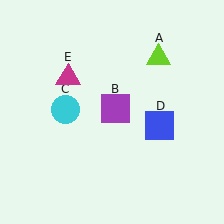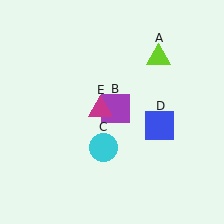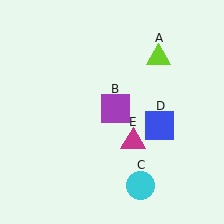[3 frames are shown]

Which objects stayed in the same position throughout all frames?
Lime triangle (object A) and purple square (object B) and blue square (object D) remained stationary.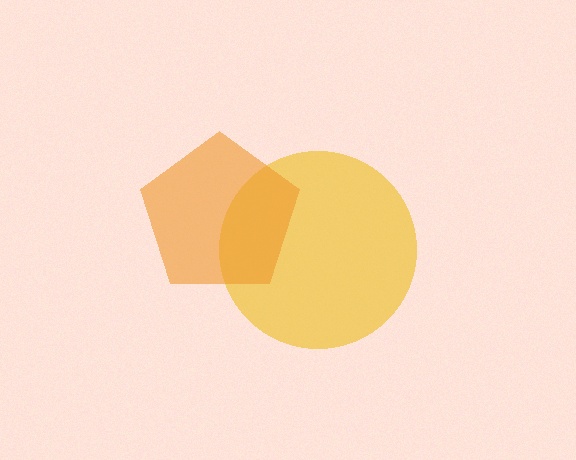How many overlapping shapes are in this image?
There are 2 overlapping shapes in the image.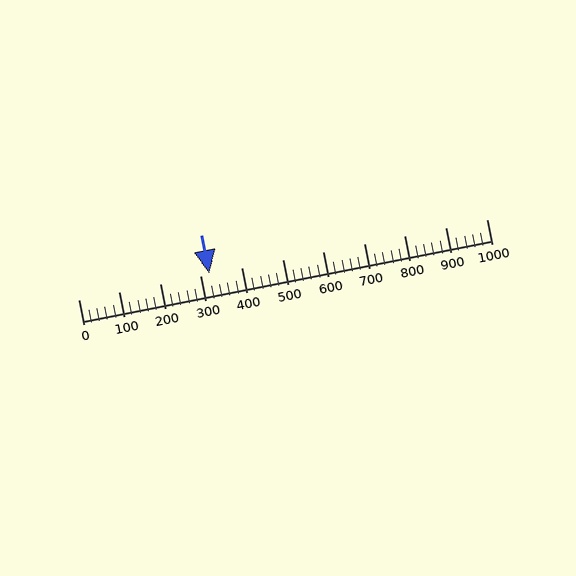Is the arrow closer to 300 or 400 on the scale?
The arrow is closer to 300.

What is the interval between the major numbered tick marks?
The major tick marks are spaced 100 units apart.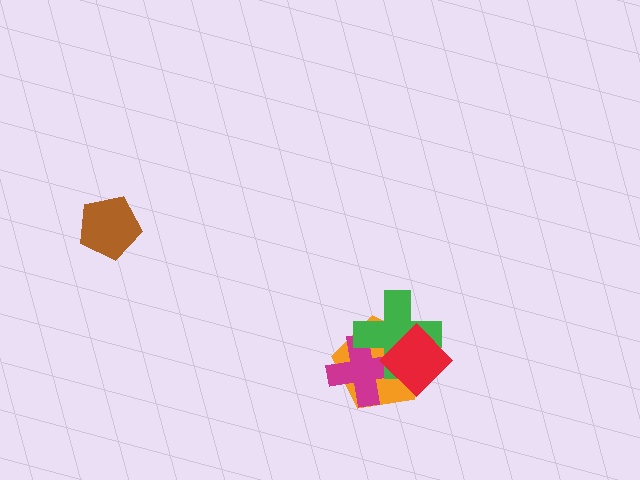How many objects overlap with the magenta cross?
3 objects overlap with the magenta cross.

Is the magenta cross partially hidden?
Yes, it is partially covered by another shape.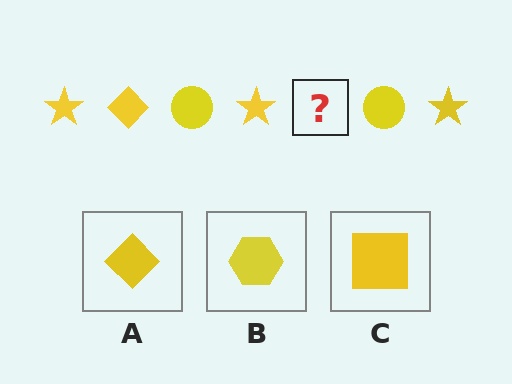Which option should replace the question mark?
Option A.